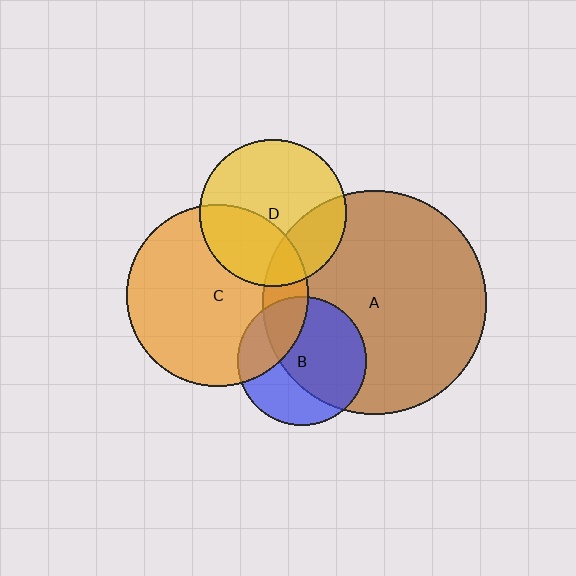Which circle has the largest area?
Circle A (brown).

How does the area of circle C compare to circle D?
Approximately 1.5 times.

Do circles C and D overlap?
Yes.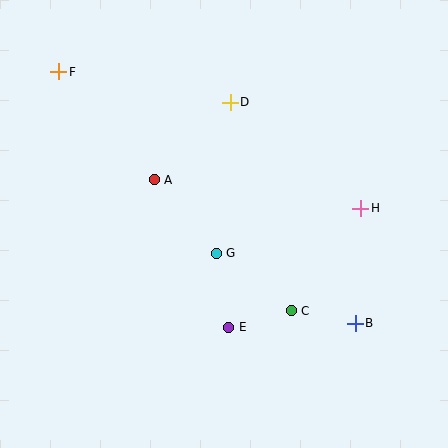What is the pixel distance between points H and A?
The distance between H and A is 208 pixels.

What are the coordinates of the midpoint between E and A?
The midpoint between E and A is at (192, 253).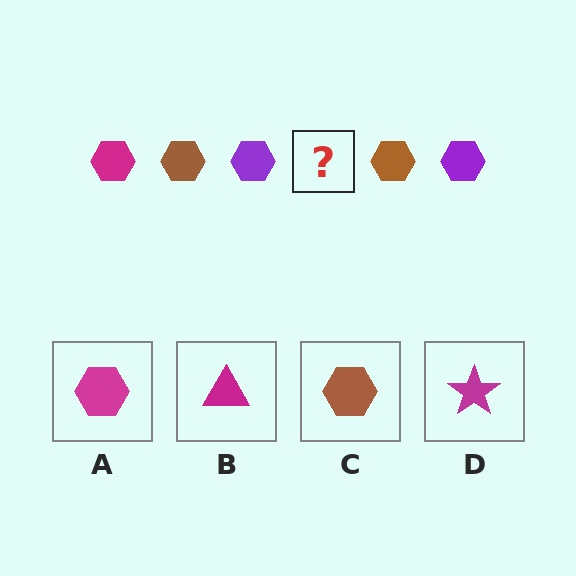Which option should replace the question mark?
Option A.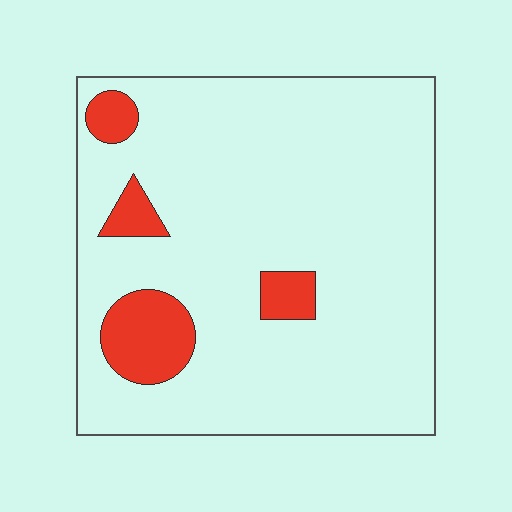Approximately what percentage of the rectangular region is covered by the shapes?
Approximately 10%.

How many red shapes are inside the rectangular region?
4.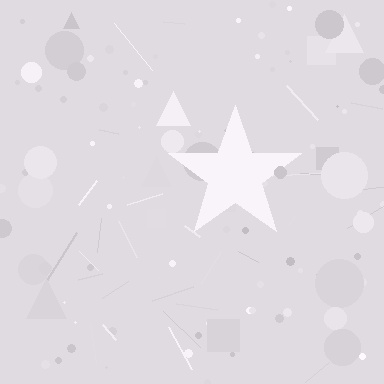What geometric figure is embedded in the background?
A star is embedded in the background.